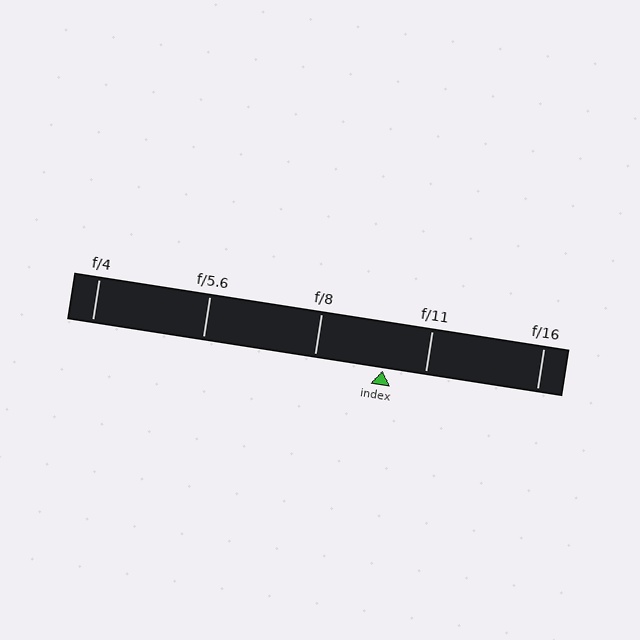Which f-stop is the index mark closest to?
The index mark is closest to f/11.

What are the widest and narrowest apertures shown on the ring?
The widest aperture shown is f/4 and the narrowest is f/16.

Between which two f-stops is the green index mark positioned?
The index mark is between f/8 and f/11.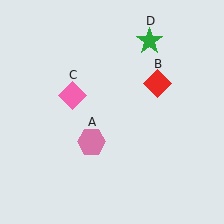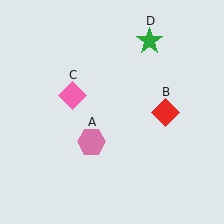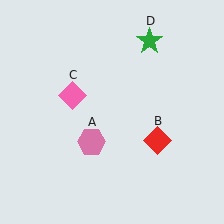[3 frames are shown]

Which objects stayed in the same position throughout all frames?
Pink hexagon (object A) and pink diamond (object C) and green star (object D) remained stationary.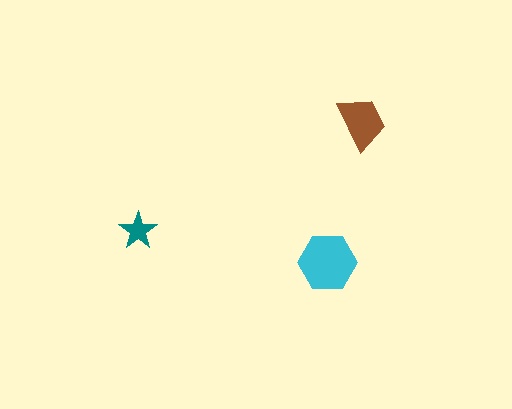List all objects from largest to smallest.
The cyan hexagon, the brown trapezoid, the teal star.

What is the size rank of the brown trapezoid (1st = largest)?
2nd.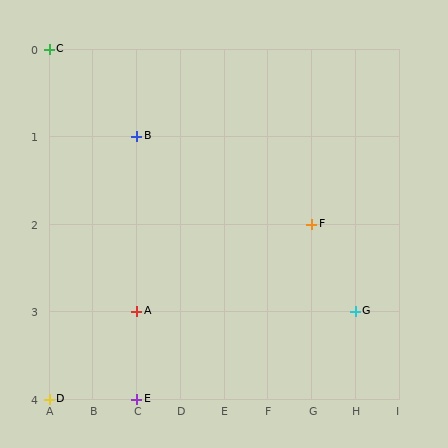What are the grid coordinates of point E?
Point E is at grid coordinates (C, 4).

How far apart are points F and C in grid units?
Points F and C are 6 columns and 2 rows apart (about 6.3 grid units diagonally).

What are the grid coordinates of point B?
Point B is at grid coordinates (C, 1).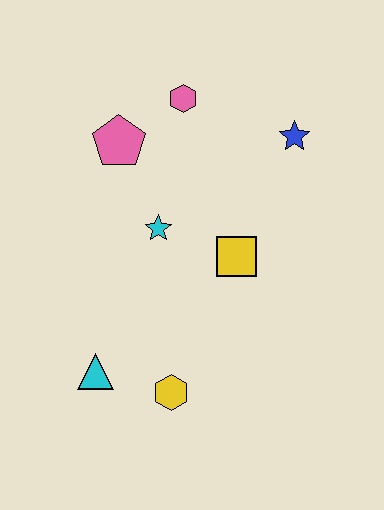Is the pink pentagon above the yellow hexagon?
Yes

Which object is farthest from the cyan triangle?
The blue star is farthest from the cyan triangle.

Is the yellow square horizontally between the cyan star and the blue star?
Yes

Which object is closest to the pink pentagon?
The pink hexagon is closest to the pink pentagon.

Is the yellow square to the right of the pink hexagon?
Yes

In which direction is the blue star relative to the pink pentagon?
The blue star is to the right of the pink pentagon.